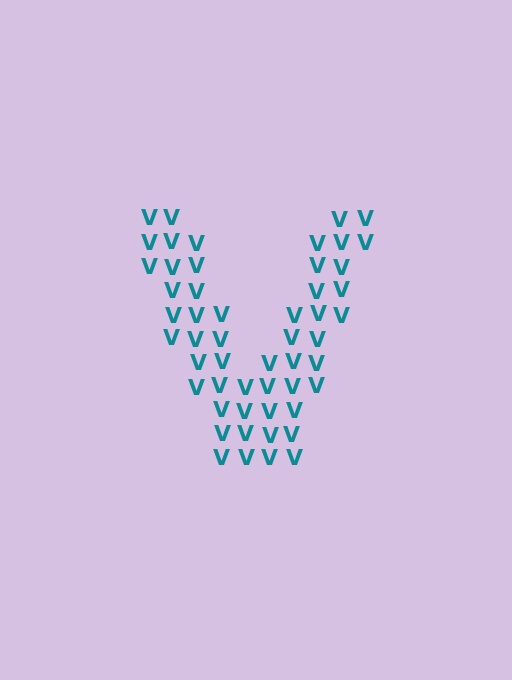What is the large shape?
The large shape is the letter V.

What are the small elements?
The small elements are letter V's.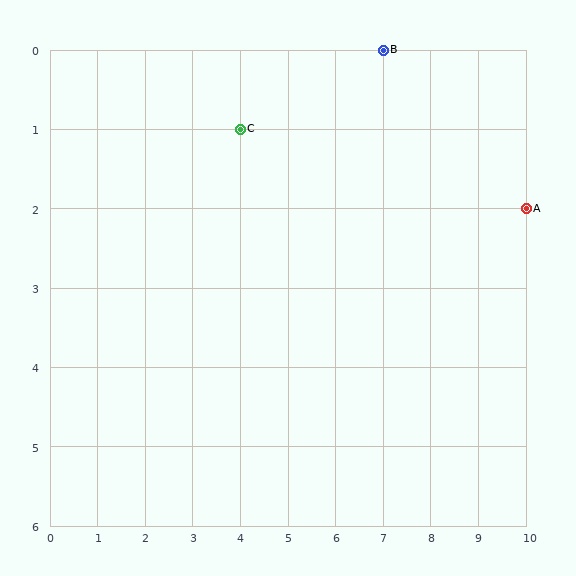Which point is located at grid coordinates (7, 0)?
Point B is at (7, 0).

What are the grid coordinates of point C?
Point C is at grid coordinates (4, 1).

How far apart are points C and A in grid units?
Points C and A are 6 columns and 1 row apart (about 6.1 grid units diagonally).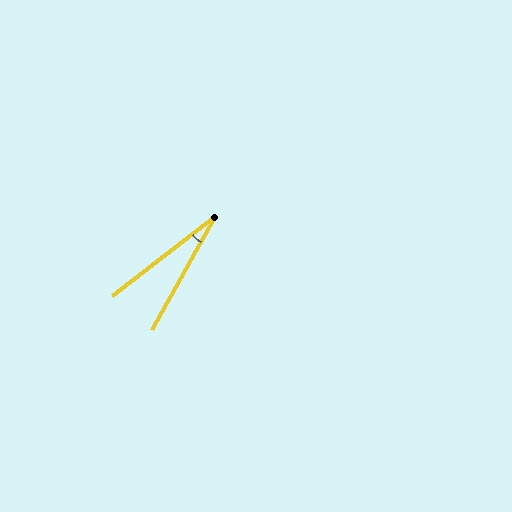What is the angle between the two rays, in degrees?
Approximately 23 degrees.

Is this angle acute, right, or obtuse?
It is acute.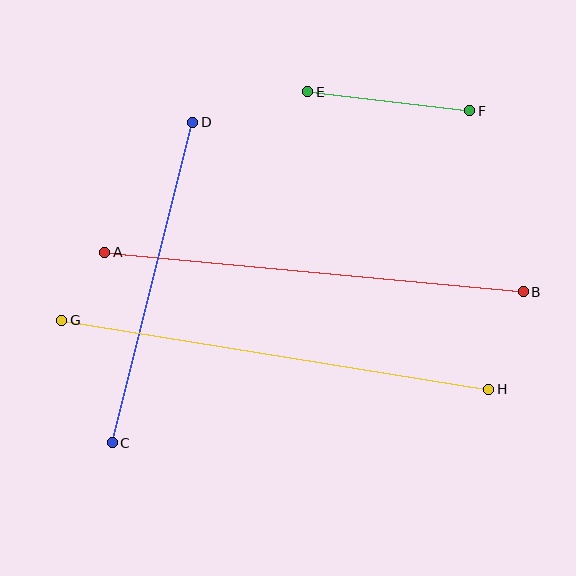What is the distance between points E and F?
The distance is approximately 163 pixels.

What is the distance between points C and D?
The distance is approximately 331 pixels.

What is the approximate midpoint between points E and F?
The midpoint is at approximately (389, 101) pixels.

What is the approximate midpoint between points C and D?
The midpoint is at approximately (152, 283) pixels.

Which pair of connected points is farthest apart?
Points G and H are farthest apart.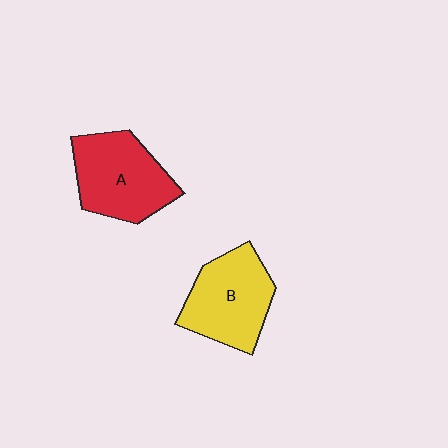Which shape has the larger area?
Shape A (red).